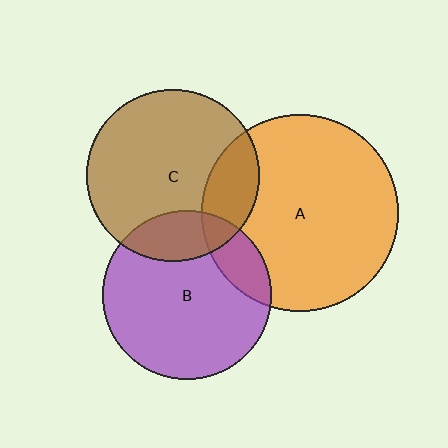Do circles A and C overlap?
Yes.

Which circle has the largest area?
Circle A (orange).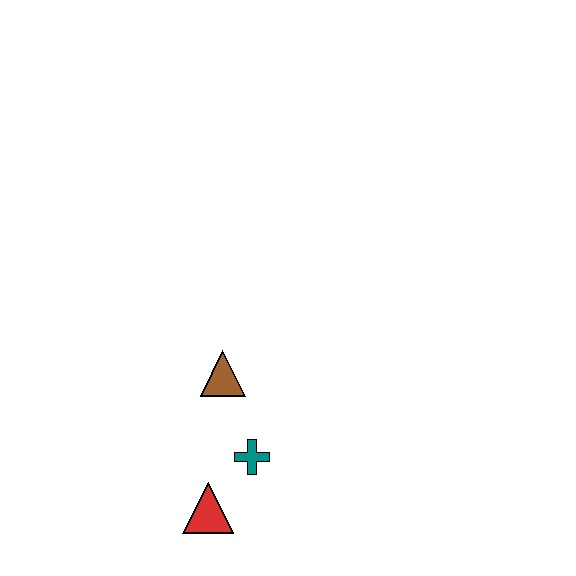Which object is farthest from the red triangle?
The brown triangle is farthest from the red triangle.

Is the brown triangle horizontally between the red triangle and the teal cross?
Yes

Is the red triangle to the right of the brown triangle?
No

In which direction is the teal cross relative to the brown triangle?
The teal cross is below the brown triangle.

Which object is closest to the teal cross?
The red triangle is closest to the teal cross.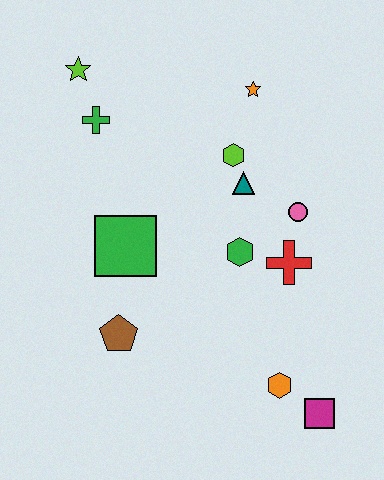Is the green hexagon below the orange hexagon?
No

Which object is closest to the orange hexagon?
The magenta square is closest to the orange hexagon.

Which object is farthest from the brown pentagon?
The orange star is farthest from the brown pentagon.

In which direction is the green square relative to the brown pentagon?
The green square is above the brown pentagon.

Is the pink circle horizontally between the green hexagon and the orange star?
No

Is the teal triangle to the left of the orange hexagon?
Yes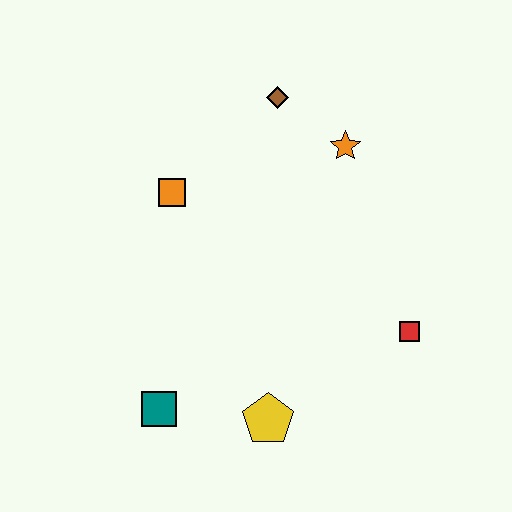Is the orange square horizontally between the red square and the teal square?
Yes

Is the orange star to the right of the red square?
No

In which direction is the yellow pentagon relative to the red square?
The yellow pentagon is to the left of the red square.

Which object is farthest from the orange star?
The teal square is farthest from the orange star.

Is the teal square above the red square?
No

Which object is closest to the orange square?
The brown diamond is closest to the orange square.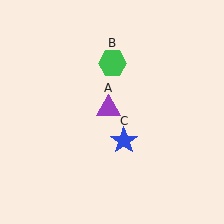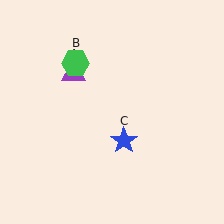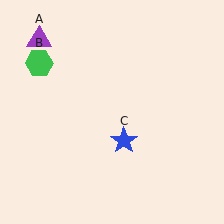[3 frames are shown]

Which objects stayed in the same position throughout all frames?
Blue star (object C) remained stationary.